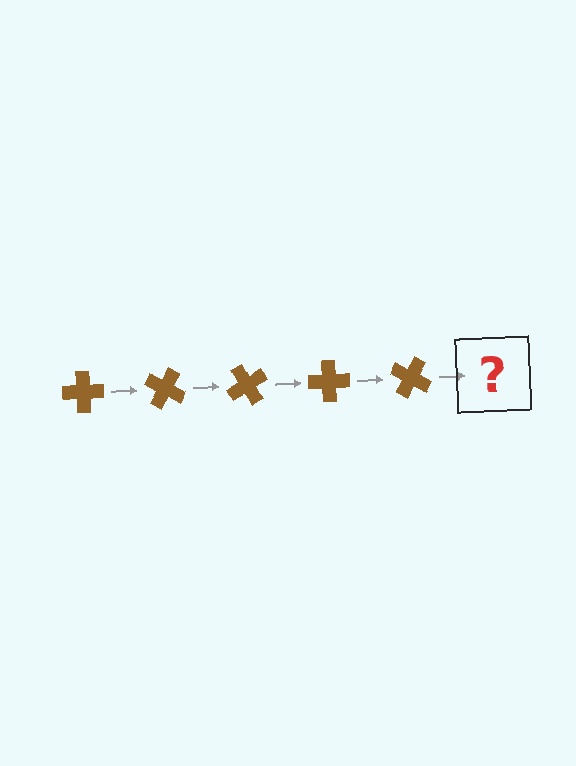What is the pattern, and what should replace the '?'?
The pattern is that the cross rotates 30 degrees each step. The '?' should be a brown cross rotated 150 degrees.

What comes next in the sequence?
The next element should be a brown cross rotated 150 degrees.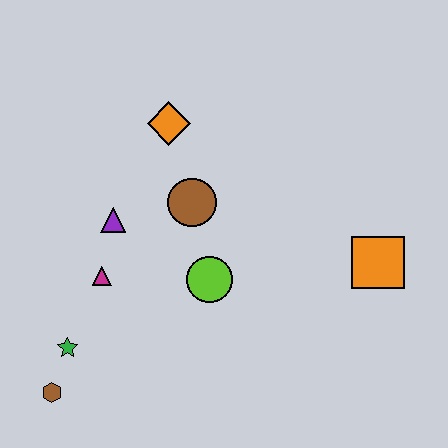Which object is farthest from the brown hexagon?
The orange square is farthest from the brown hexagon.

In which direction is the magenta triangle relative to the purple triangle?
The magenta triangle is below the purple triangle.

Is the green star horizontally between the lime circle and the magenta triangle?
No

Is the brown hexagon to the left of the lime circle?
Yes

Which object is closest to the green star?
The brown hexagon is closest to the green star.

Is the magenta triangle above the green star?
Yes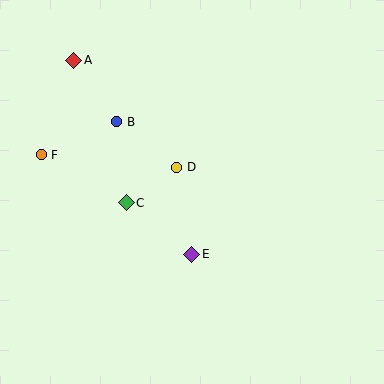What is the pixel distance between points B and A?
The distance between B and A is 75 pixels.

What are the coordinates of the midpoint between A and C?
The midpoint between A and C is at (100, 131).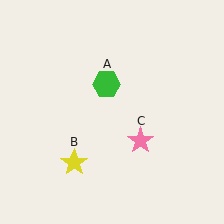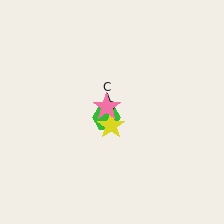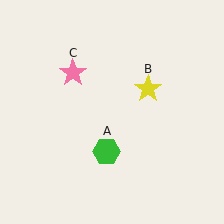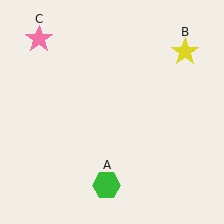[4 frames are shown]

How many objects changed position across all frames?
3 objects changed position: green hexagon (object A), yellow star (object B), pink star (object C).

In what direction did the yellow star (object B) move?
The yellow star (object B) moved up and to the right.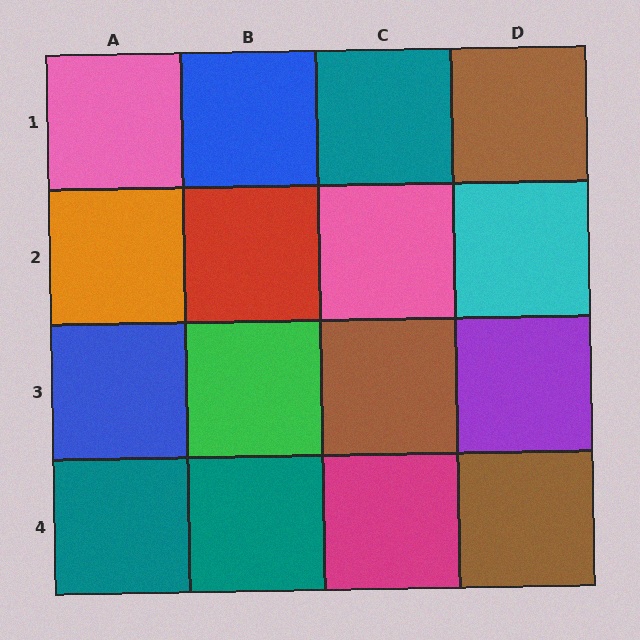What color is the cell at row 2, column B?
Red.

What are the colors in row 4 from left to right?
Teal, teal, magenta, brown.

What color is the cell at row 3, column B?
Green.